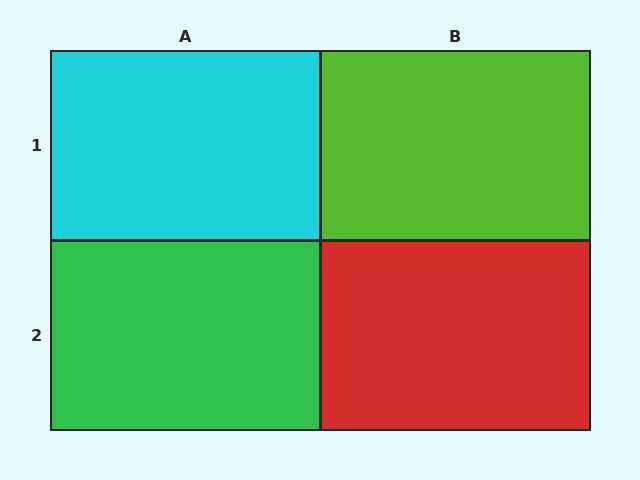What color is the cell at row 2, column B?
Red.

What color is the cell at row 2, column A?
Green.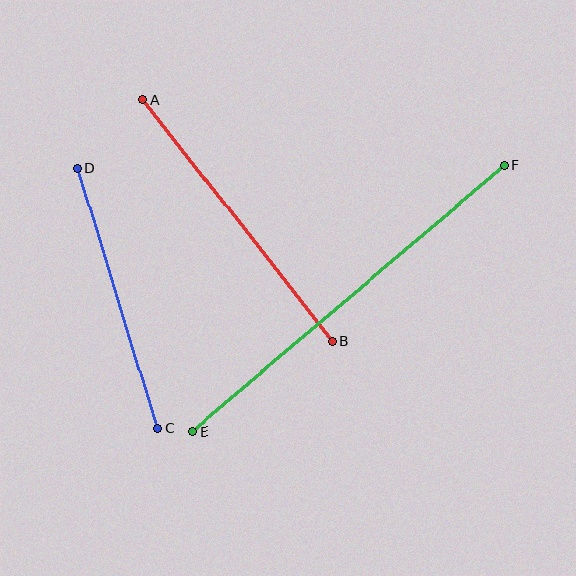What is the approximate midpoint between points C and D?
The midpoint is at approximately (118, 298) pixels.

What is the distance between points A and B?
The distance is approximately 307 pixels.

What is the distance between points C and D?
The distance is approximately 272 pixels.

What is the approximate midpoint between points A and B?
The midpoint is at approximately (237, 220) pixels.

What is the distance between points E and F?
The distance is approximately 410 pixels.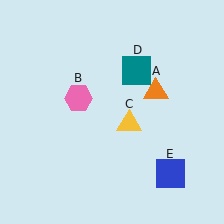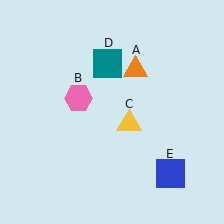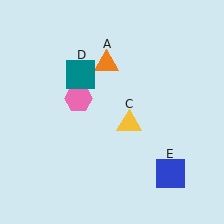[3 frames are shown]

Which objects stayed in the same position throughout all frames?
Pink hexagon (object B) and yellow triangle (object C) and blue square (object E) remained stationary.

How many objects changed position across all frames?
2 objects changed position: orange triangle (object A), teal square (object D).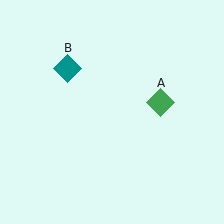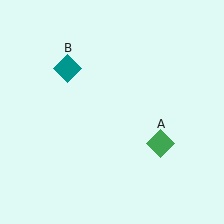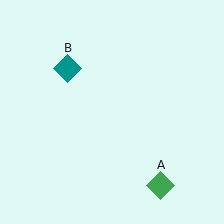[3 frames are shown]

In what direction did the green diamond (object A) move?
The green diamond (object A) moved down.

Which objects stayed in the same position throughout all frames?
Teal diamond (object B) remained stationary.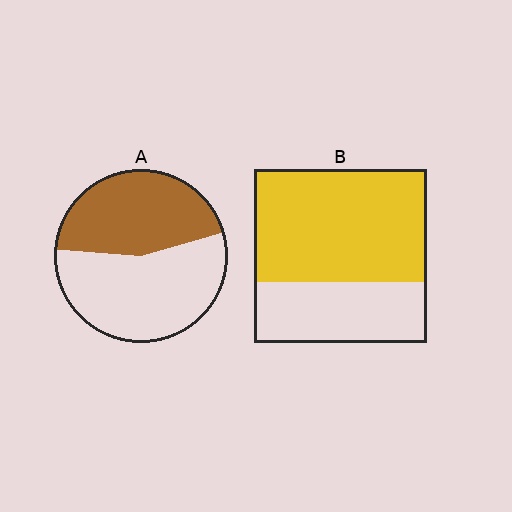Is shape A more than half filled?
No.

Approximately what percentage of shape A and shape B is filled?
A is approximately 45% and B is approximately 65%.